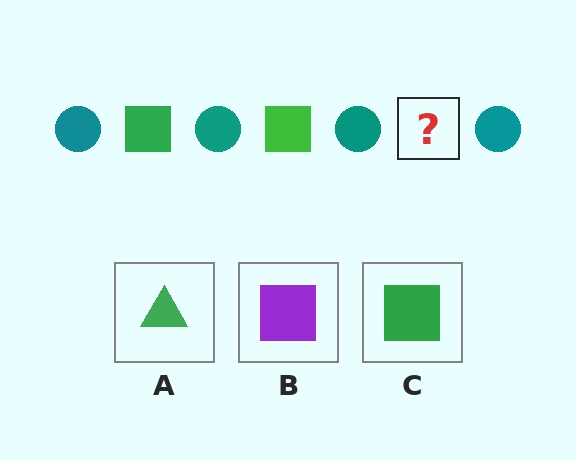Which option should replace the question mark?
Option C.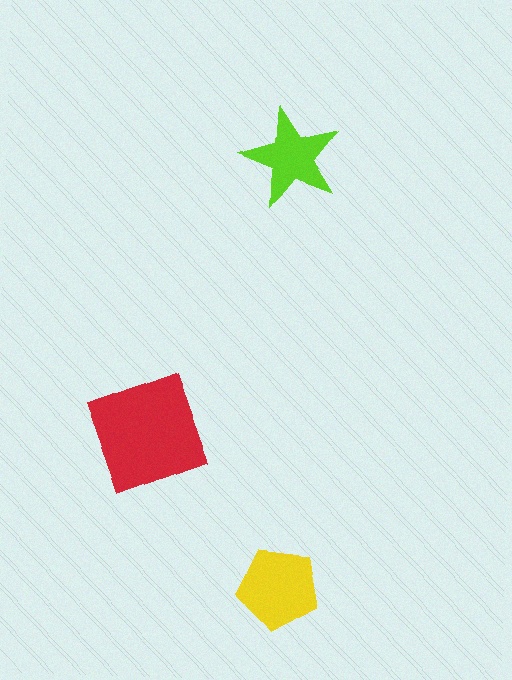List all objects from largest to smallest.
The red square, the yellow pentagon, the lime star.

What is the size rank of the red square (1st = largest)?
1st.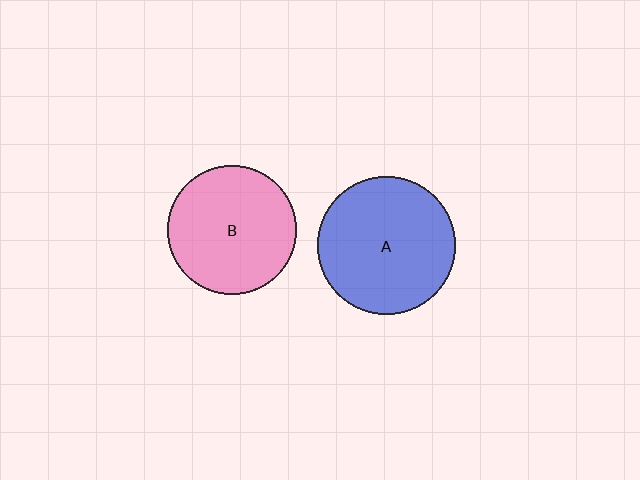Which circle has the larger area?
Circle A (blue).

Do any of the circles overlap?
No, none of the circles overlap.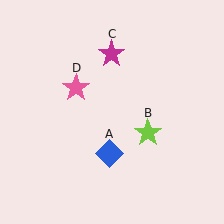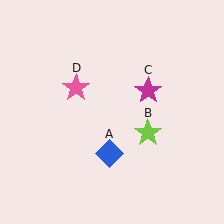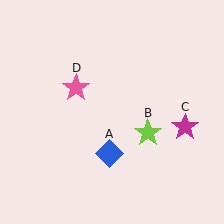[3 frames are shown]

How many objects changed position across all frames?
1 object changed position: magenta star (object C).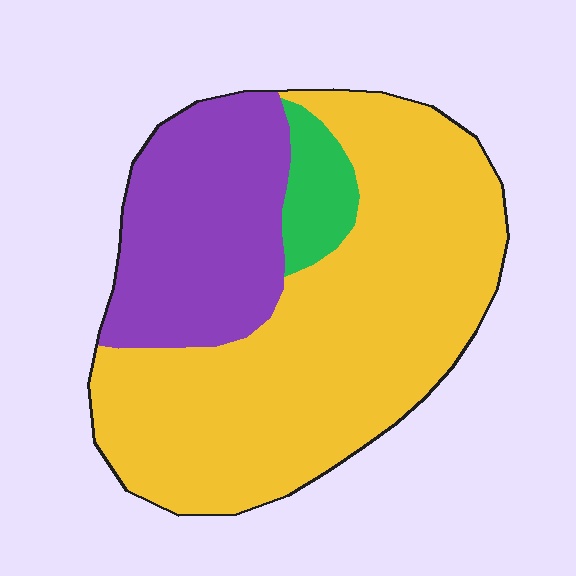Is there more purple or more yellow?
Yellow.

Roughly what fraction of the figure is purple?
Purple covers 28% of the figure.